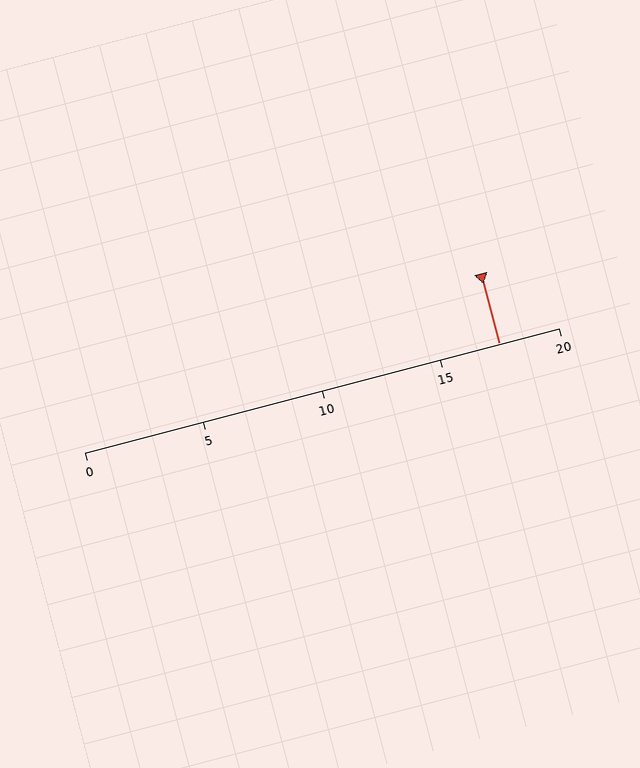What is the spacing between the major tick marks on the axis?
The major ticks are spaced 5 apart.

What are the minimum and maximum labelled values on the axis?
The axis runs from 0 to 20.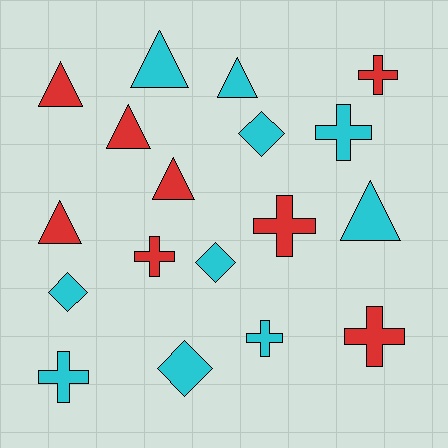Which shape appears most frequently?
Triangle, with 7 objects.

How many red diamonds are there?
There are no red diamonds.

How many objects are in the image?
There are 18 objects.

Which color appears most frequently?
Cyan, with 10 objects.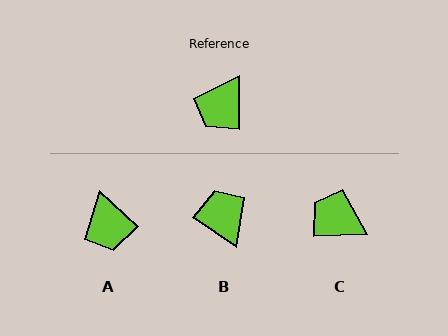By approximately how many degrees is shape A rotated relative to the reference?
Approximately 48 degrees counter-clockwise.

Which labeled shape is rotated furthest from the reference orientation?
B, about 124 degrees away.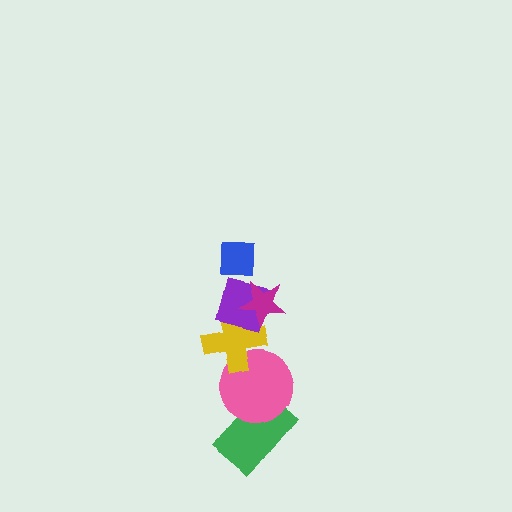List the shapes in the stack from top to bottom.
From top to bottom: the blue square, the magenta star, the purple square, the yellow cross, the pink circle, the green rectangle.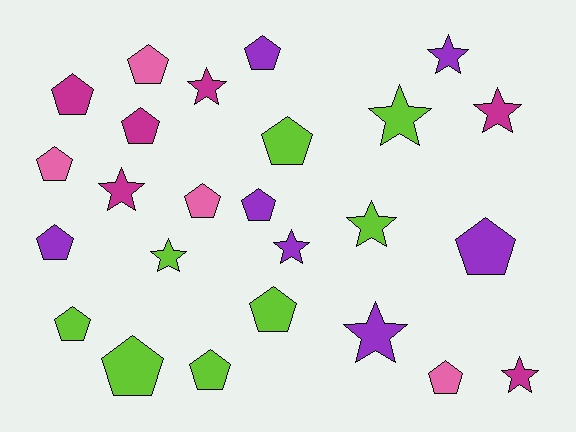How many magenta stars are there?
There are 4 magenta stars.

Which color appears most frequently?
Lime, with 8 objects.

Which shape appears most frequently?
Pentagon, with 15 objects.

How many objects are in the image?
There are 25 objects.